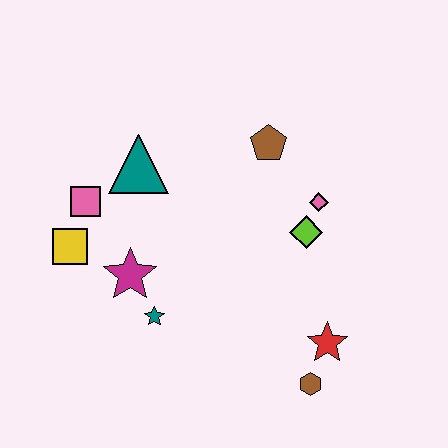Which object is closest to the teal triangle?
The pink square is closest to the teal triangle.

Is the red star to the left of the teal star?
No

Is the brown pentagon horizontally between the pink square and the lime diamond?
Yes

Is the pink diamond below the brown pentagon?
Yes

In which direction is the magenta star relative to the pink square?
The magenta star is below the pink square.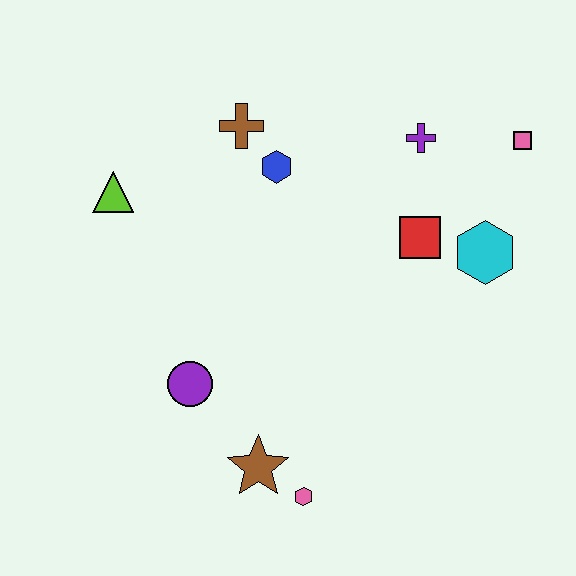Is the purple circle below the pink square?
Yes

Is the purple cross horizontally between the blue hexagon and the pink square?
Yes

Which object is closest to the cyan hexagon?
The red square is closest to the cyan hexagon.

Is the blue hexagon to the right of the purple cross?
No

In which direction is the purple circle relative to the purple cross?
The purple circle is below the purple cross.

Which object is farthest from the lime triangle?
The pink square is farthest from the lime triangle.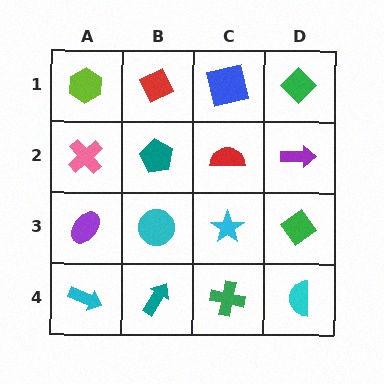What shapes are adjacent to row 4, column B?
A cyan circle (row 3, column B), a cyan arrow (row 4, column A), a green cross (row 4, column C).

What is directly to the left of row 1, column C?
A red diamond.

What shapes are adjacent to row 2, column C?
A blue square (row 1, column C), a cyan star (row 3, column C), a teal pentagon (row 2, column B), a purple arrow (row 2, column D).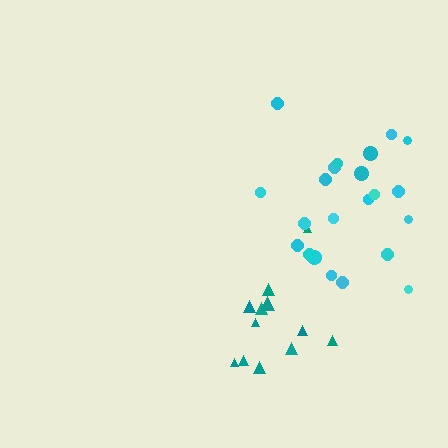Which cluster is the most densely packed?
Teal.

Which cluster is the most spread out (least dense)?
Cyan.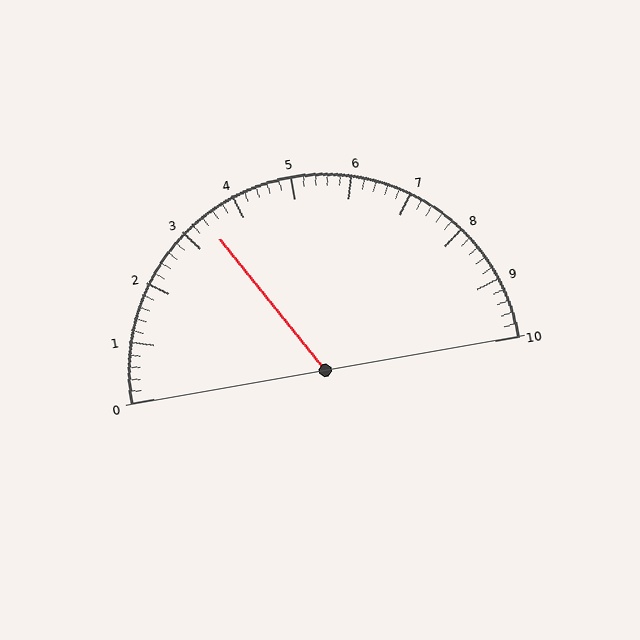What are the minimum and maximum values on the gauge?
The gauge ranges from 0 to 10.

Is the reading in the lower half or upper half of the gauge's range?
The reading is in the lower half of the range (0 to 10).